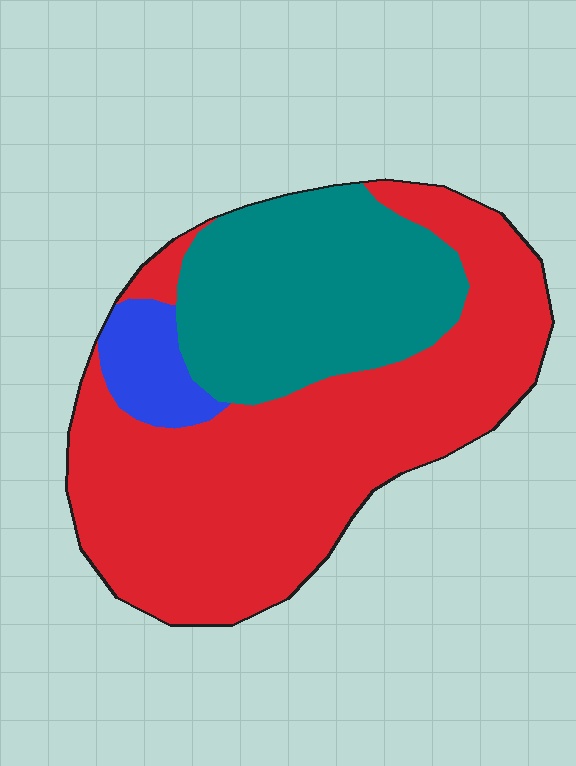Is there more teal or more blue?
Teal.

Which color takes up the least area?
Blue, at roughly 5%.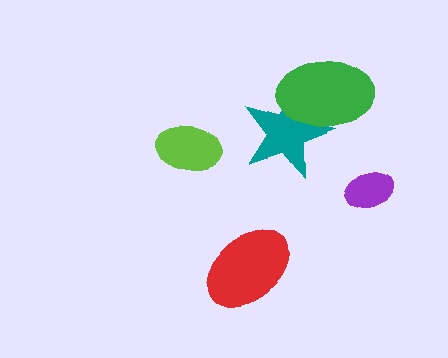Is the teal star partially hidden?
Yes, it is partially covered by another shape.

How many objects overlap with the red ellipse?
0 objects overlap with the red ellipse.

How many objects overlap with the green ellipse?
1 object overlaps with the green ellipse.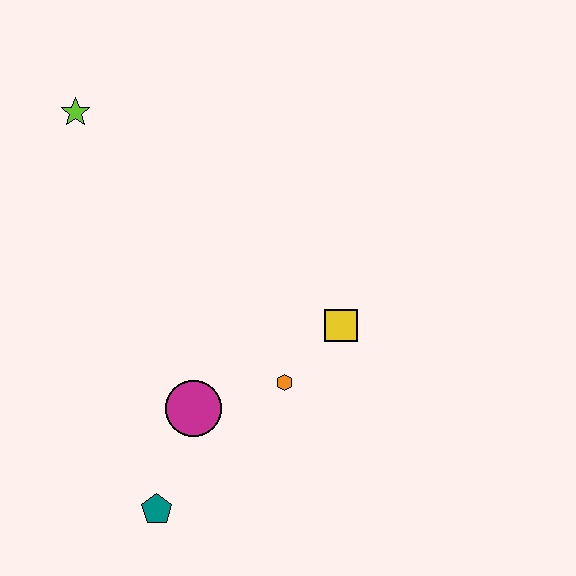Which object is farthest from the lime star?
The teal pentagon is farthest from the lime star.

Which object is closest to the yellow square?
The orange hexagon is closest to the yellow square.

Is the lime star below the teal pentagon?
No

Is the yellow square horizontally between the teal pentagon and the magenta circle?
No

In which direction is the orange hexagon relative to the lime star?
The orange hexagon is below the lime star.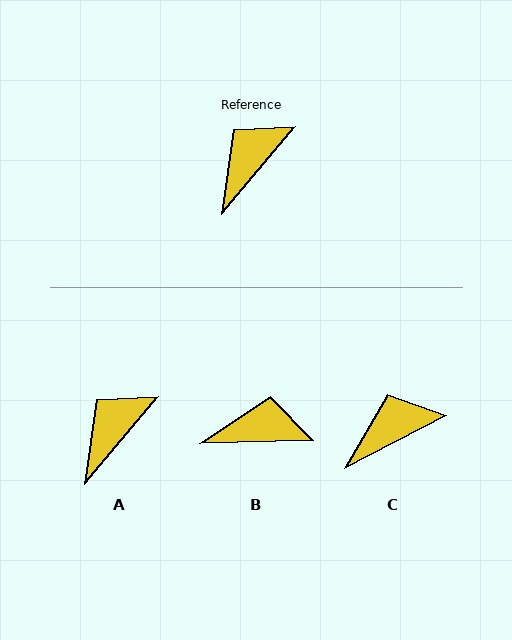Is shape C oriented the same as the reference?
No, it is off by about 22 degrees.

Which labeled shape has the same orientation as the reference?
A.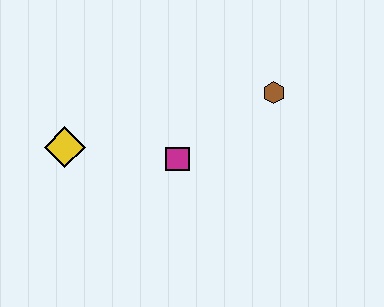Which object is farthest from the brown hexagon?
The yellow diamond is farthest from the brown hexagon.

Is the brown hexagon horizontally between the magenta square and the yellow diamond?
No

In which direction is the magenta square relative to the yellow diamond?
The magenta square is to the right of the yellow diamond.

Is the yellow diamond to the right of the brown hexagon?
No